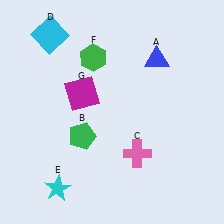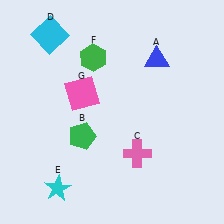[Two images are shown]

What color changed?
The square (G) changed from magenta in Image 1 to pink in Image 2.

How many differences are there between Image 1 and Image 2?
There is 1 difference between the two images.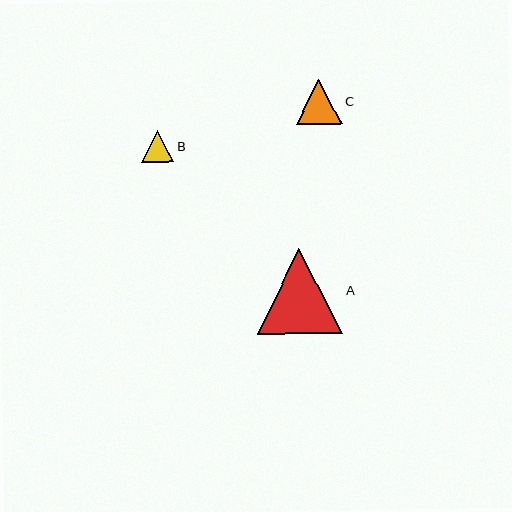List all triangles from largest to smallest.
From largest to smallest: A, C, B.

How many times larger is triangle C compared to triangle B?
Triangle C is approximately 1.4 times the size of triangle B.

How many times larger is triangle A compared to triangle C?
Triangle A is approximately 1.9 times the size of triangle C.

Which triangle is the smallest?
Triangle B is the smallest with a size of approximately 33 pixels.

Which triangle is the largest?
Triangle A is the largest with a size of approximately 85 pixels.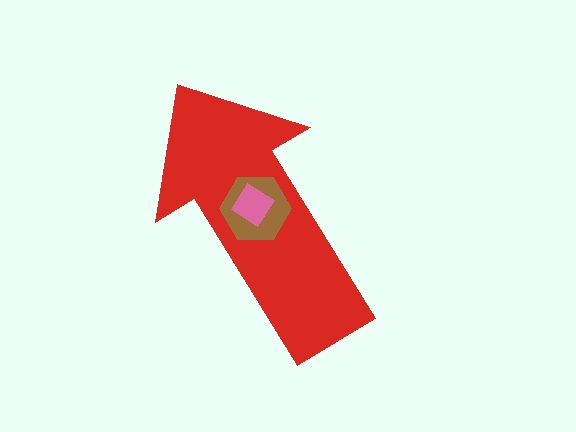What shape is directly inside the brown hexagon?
The pink diamond.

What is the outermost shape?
The red arrow.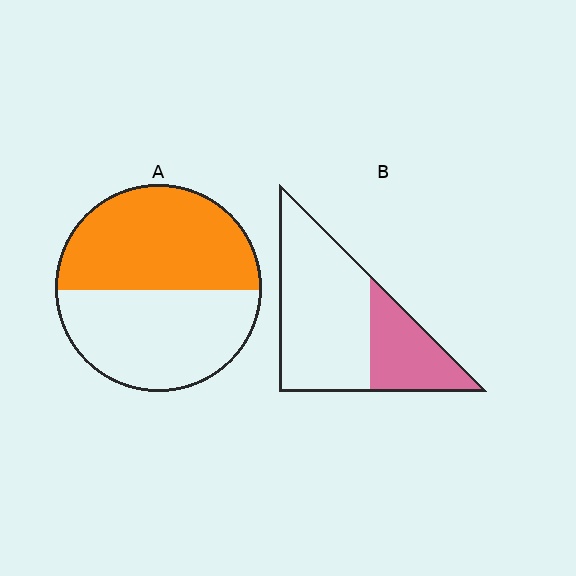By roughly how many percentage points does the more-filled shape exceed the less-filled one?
By roughly 20 percentage points (A over B).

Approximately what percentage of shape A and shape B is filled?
A is approximately 50% and B is approximately 30%.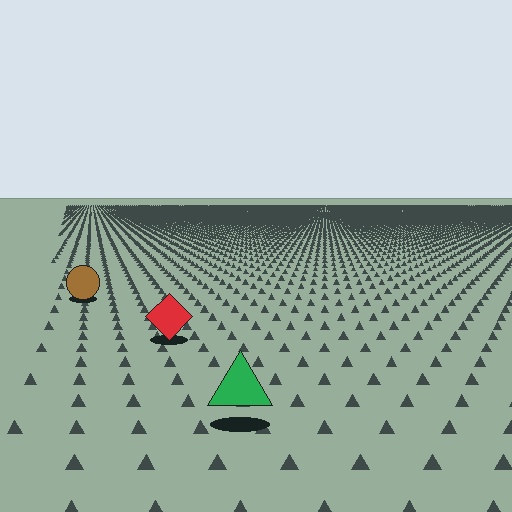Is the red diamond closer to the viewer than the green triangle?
No. The green triangle is closer — you can tell from the texture gradient: the ground texture is coarser near it.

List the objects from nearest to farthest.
From nearest to farthest: the green triangle, the red diamond, the brown circle.